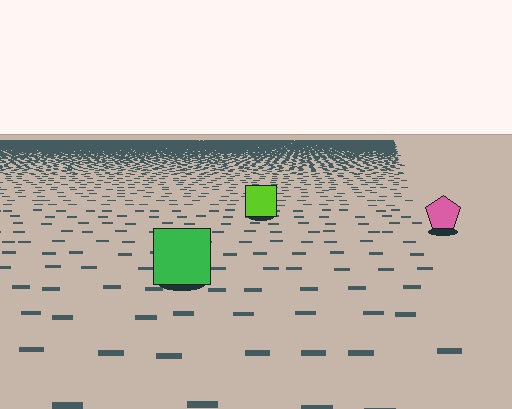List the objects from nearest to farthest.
From nearest to farthest: the green square, the pink pentagon, the lime square.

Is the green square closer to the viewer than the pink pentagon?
Yes. The green square is closer — you can tell from the texture gradient: the ground texture is coarser near it.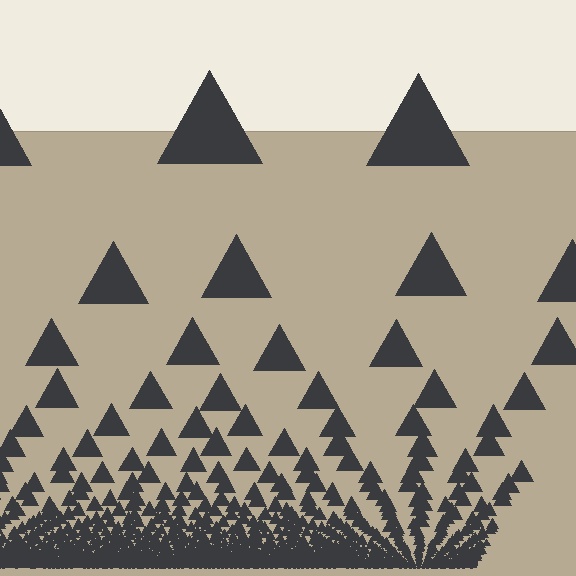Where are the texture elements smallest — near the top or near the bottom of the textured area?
Near the bottom.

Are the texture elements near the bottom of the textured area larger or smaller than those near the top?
Smaller. The gradient is inverted — elements near the bottom are smaller and denser.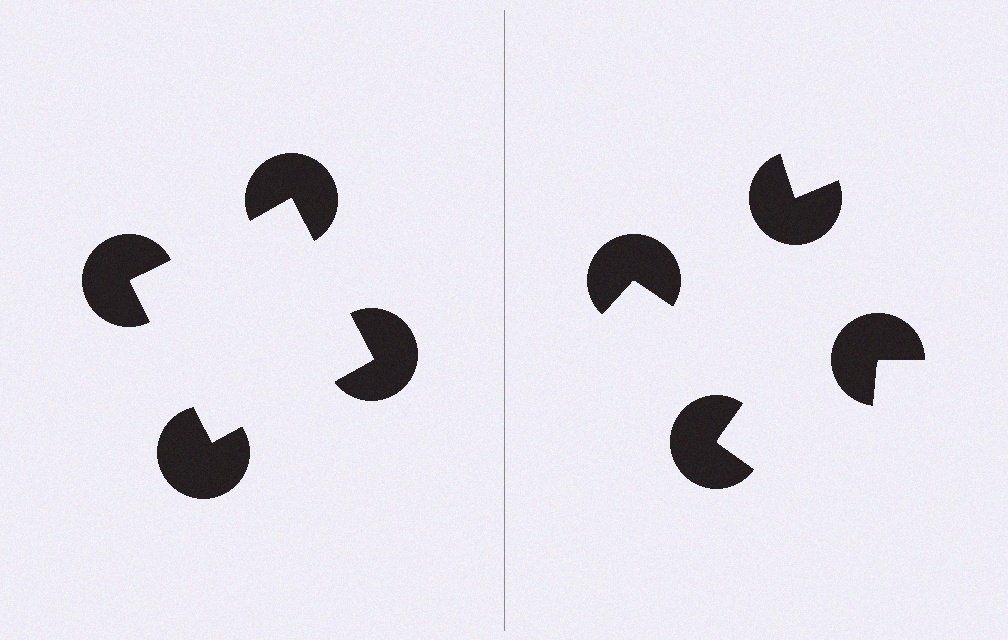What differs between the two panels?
The pac-man discs are positioned identically on both sides; only the wedge orientations differ. On the left they align to a square; on the right they are misaligned.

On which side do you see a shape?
An illusory square appears on the left side. On the right side the wedge cuts are rotated, so no coherent shape forms.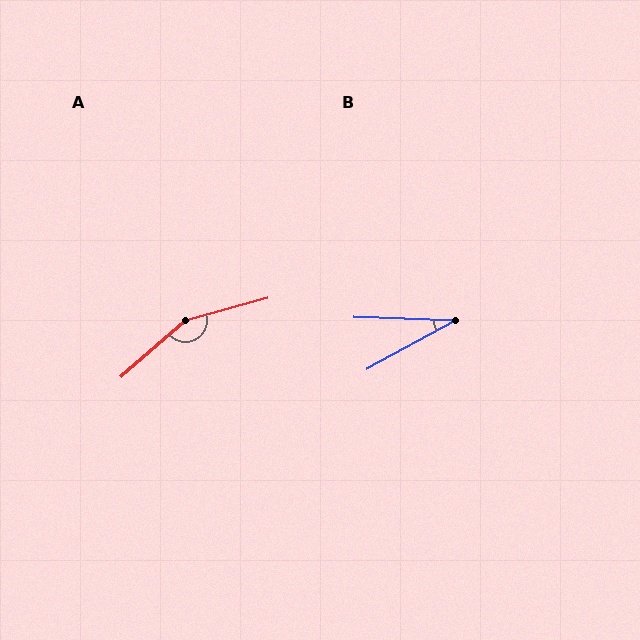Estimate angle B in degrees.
Approximately 31 degrees.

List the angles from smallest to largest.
B (31°), A (154°).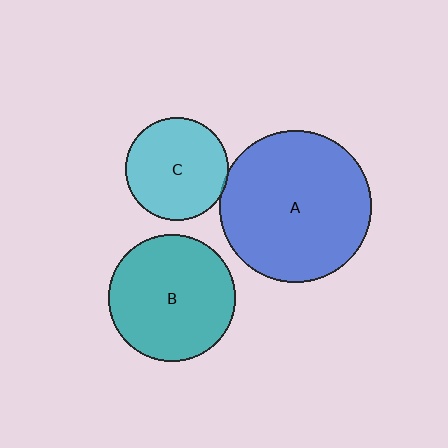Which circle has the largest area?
Circle A (blue).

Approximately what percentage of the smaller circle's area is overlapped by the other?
Approximately 5%.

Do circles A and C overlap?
Yes.